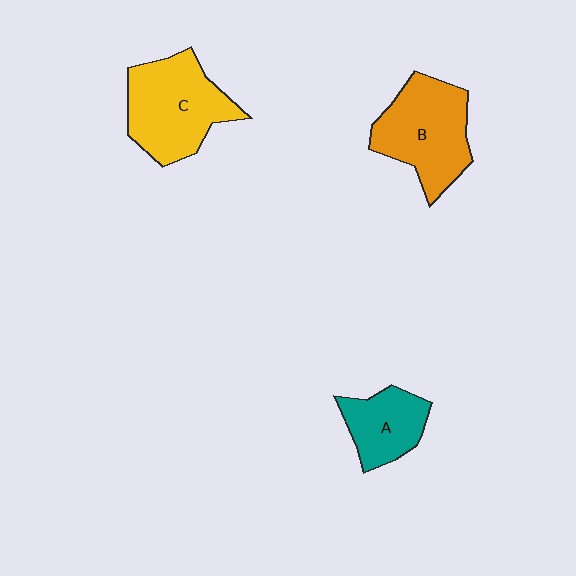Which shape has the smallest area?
Shape A (teal).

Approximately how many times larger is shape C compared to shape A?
Approximately 1.7 times.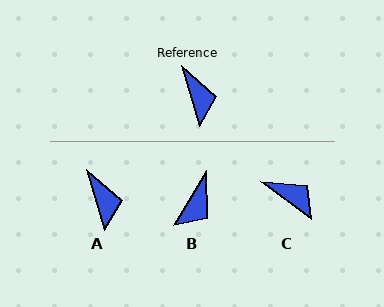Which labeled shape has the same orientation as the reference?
A.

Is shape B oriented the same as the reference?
No, it is off by about 47 degrees.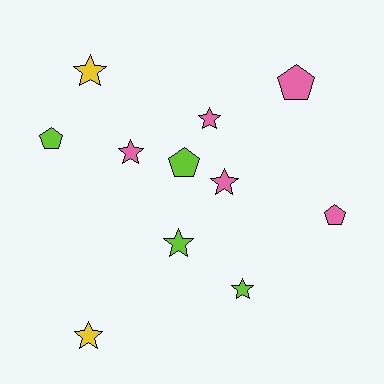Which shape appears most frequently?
Star, with 7 objects.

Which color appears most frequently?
Pink, with 5 objects.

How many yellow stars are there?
There are 2 yellow stars.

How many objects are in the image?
There are 11 objects.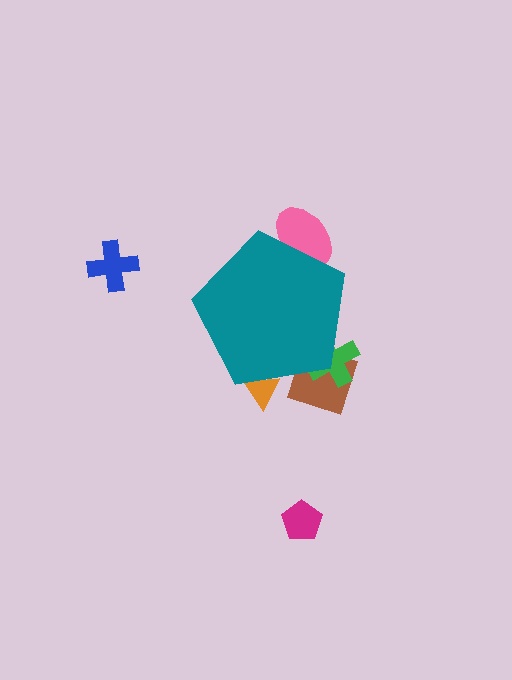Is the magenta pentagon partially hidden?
No, the magenta pentagon is fully visible.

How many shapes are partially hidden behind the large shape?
4 shapes are partially hidden.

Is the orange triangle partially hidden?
Yes, the orange triangle is partially hidden behind the teal pentagon.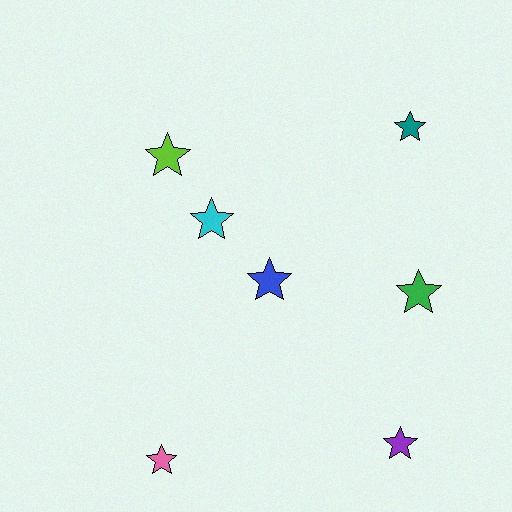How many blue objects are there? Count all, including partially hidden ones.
There is 1 blue object.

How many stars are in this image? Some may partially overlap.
There are 7 stars.